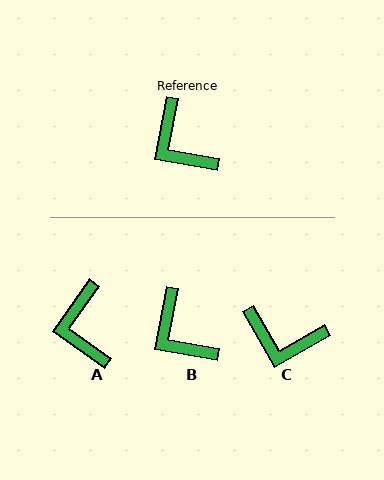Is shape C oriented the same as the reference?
No, it is off by about 40 degrees.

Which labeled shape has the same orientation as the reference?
B.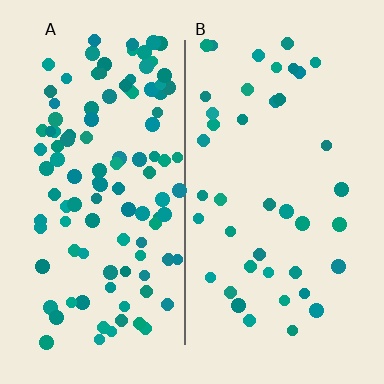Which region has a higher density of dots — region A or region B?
A (the left).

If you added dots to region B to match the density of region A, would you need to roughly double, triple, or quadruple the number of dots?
Approximately triple.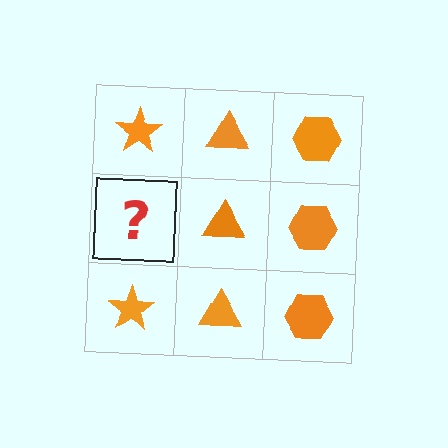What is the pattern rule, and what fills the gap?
The rule is that each column has a consistent shape. The gap should be filled with an orange star.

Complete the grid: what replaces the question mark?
The question mark should be replaced with an orange star.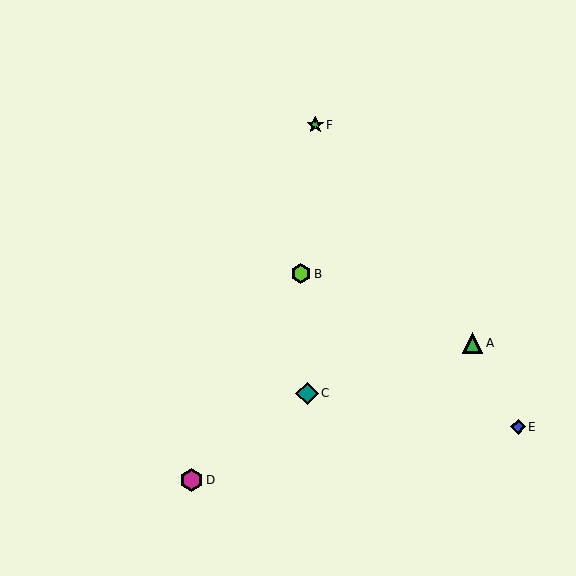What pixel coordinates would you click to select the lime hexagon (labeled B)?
Click at (301, 274) to select the lime hexagon B.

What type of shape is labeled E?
Shape E is a blue diamond.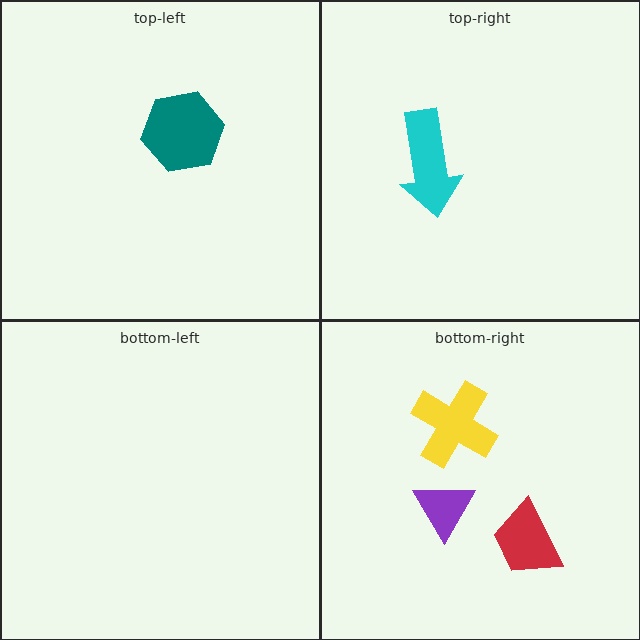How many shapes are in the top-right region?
1.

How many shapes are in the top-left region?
1.